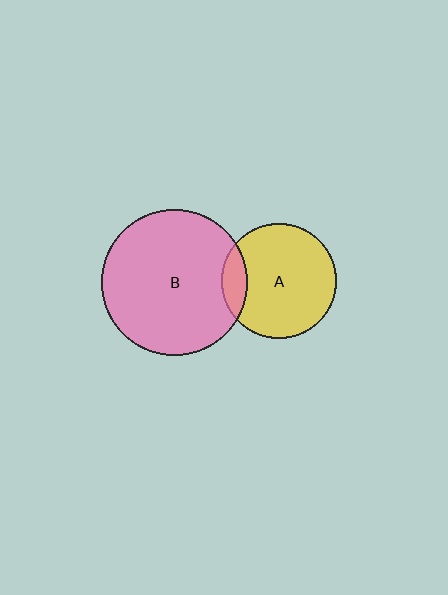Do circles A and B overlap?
Yes.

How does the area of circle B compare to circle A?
Approximately 1.6 times.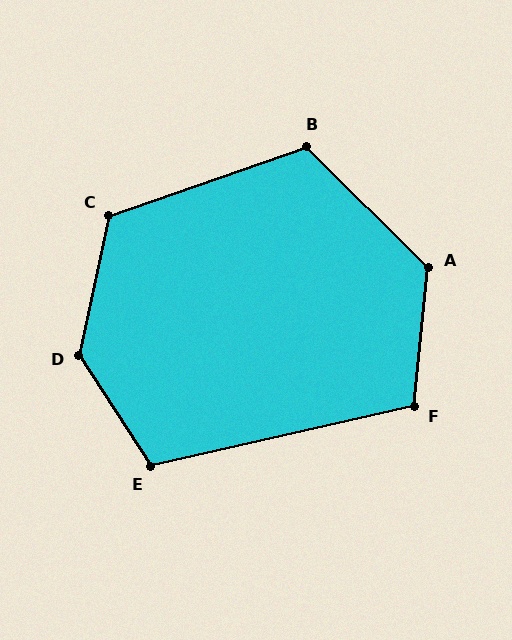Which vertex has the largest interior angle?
D, at approximately 135 degrees.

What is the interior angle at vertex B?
Approximately 116 degrees (obtuse).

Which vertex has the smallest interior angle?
F, at approximately 109 degrees.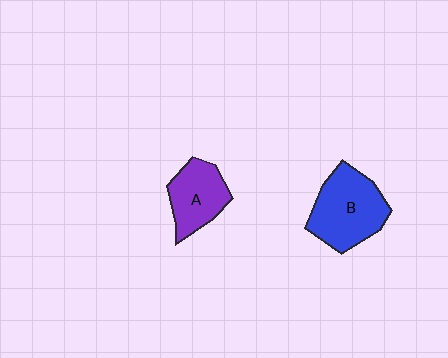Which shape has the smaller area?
Shape A (purple).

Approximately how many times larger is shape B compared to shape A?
Approximately 1.4 times.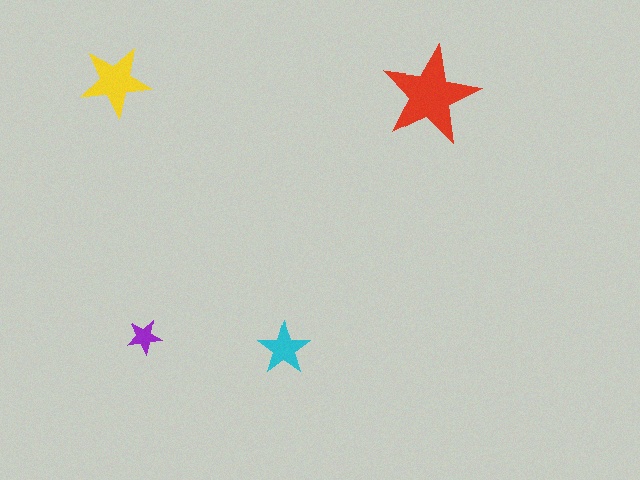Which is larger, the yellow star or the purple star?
The yellow one.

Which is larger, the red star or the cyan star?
The red one.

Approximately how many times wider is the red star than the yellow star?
About 1.5 times wider.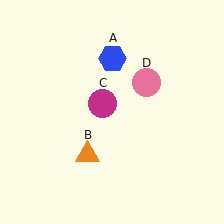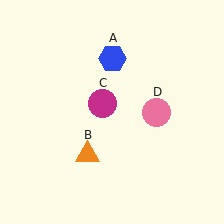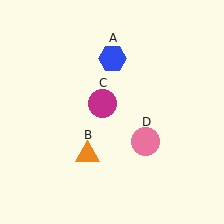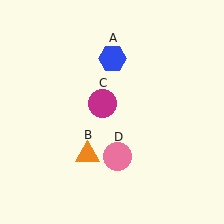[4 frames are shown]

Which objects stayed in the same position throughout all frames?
Blue hexagon (object A) and orange triangle (object B) and magenta circle (object C) remained stationary.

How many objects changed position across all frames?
1 object changed position: pink circle (object D).